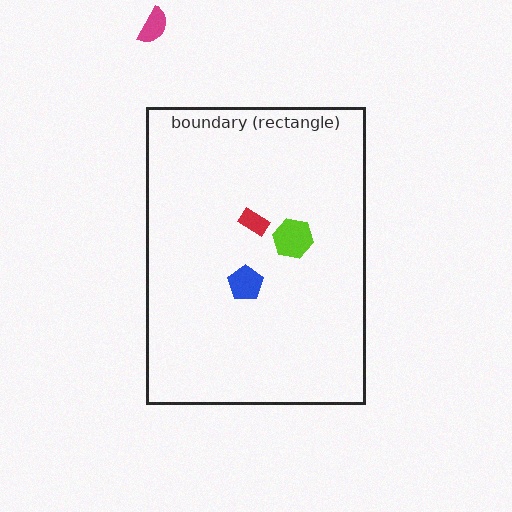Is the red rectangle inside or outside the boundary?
Inside.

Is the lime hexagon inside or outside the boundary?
Inside.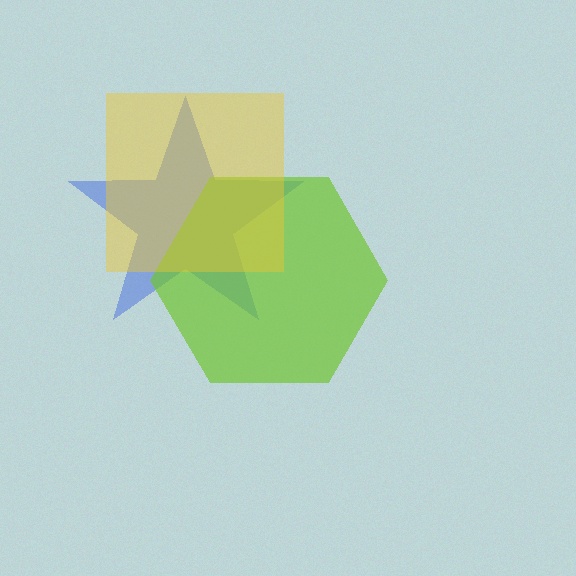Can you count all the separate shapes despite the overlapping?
Yes, there are 3 separate shapes.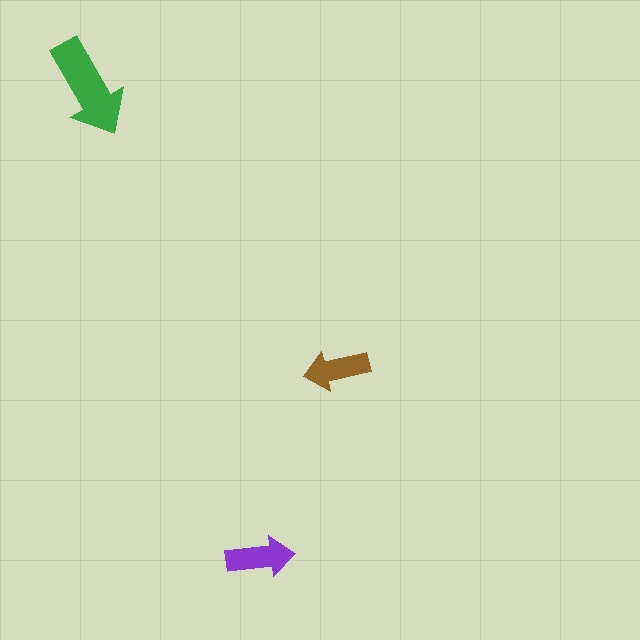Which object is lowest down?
The purple arrow is bottommost.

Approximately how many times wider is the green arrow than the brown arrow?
About 1.5 times wider.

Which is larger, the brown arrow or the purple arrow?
The purple one.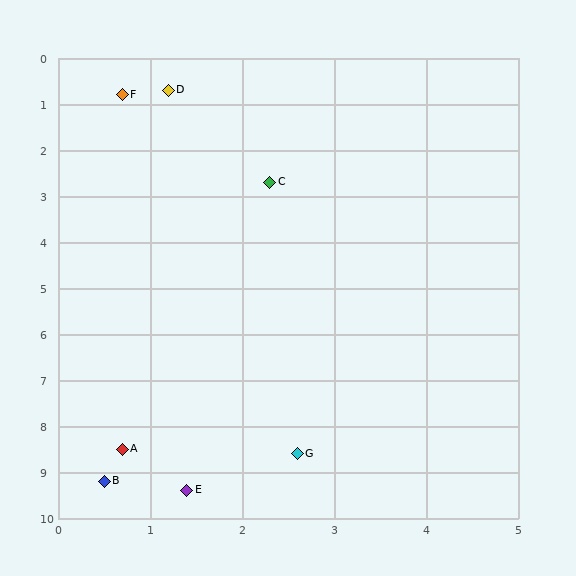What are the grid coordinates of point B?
Point B is at approximately (0.5, 9.2).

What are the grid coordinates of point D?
Point D is at approximately (1.2, 0.7).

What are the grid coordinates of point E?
Point E is at approximately (1.4, 9.4).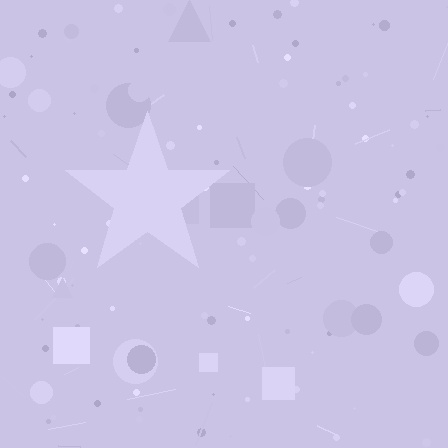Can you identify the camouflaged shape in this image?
The camouflaged shape is a star.